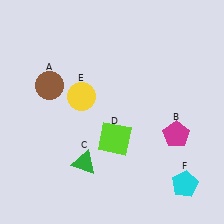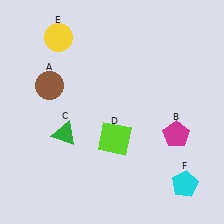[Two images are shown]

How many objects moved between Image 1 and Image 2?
2 objects moved between the two images.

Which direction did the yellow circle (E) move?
The yellow circle (E) moved up.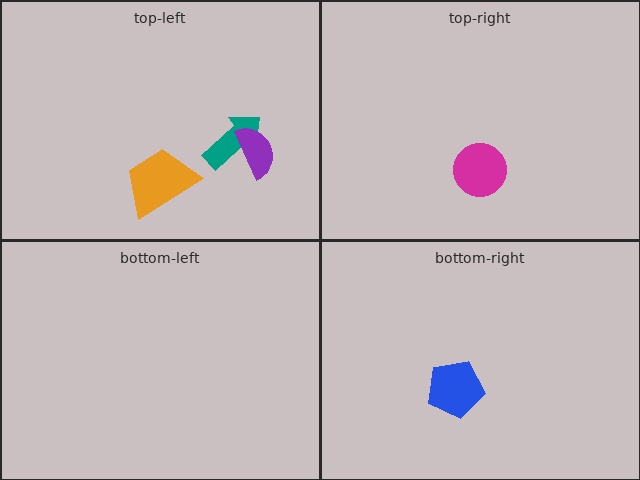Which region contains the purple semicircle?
The top-left region.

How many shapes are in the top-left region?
3.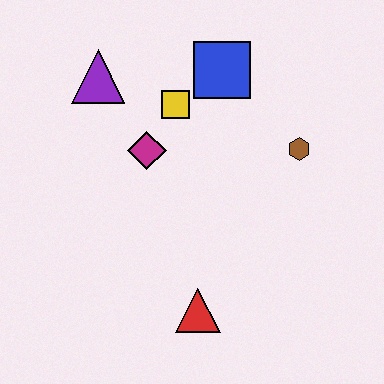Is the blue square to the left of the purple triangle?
No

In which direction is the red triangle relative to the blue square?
The red triangle is below the blue square.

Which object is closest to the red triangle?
The magenta diamond is closest to the red triangle.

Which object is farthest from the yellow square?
The red triangle is farthest from the yellow square.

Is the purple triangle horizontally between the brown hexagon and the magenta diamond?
No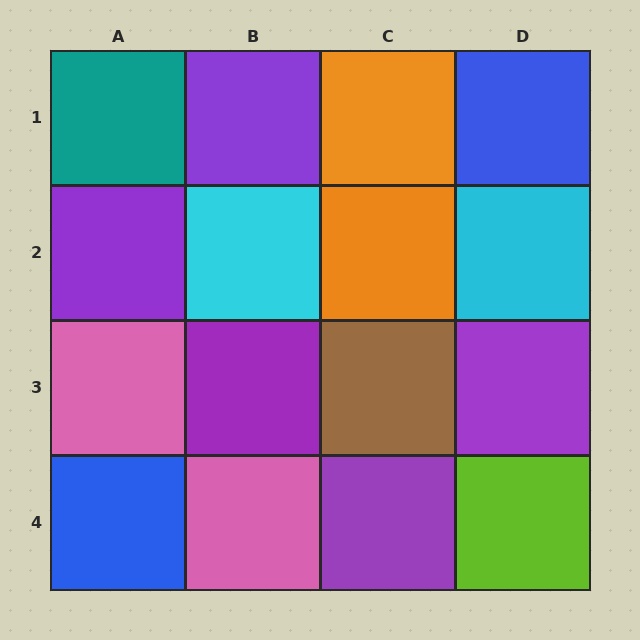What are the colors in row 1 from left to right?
Teal, purple, orange, blue.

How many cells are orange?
2 cells are orange.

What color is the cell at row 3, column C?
Brown.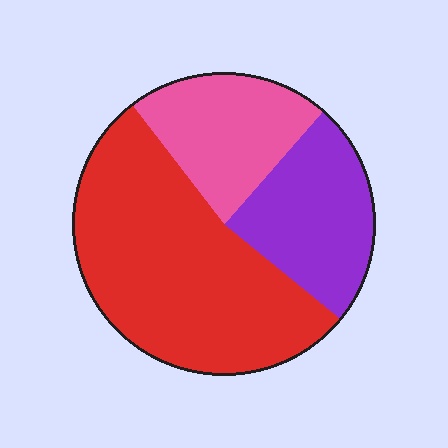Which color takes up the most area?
Red, at roughly 55%.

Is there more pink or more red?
Red.